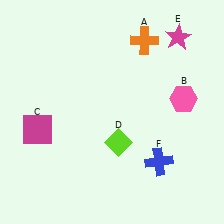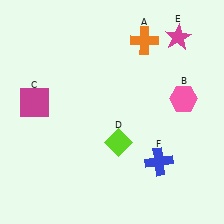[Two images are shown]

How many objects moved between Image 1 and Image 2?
1 object moved between the two images.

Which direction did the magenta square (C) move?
The magenta square (C) moved up.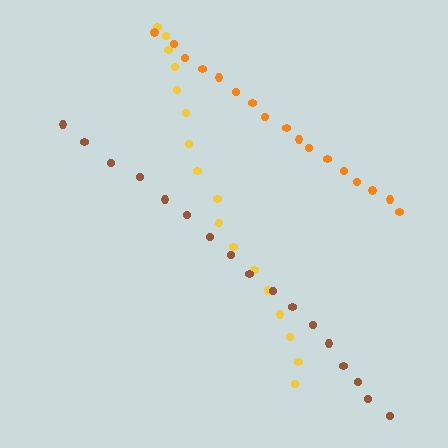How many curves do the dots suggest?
There are 3 distinct paths.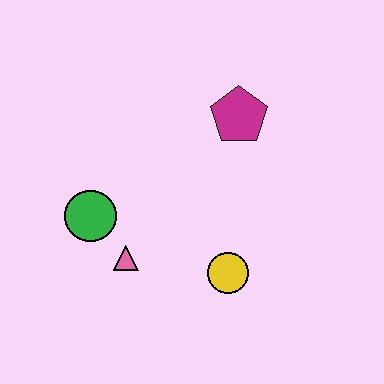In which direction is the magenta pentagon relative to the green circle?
The magenta pentagon is to the right of the green circle.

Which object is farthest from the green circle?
The magenta pentagon is farthest from the green circle.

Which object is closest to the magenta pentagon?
The yellow circle is closest to the magenta pentagon.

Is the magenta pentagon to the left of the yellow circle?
No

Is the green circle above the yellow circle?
Yes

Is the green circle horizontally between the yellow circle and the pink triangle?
No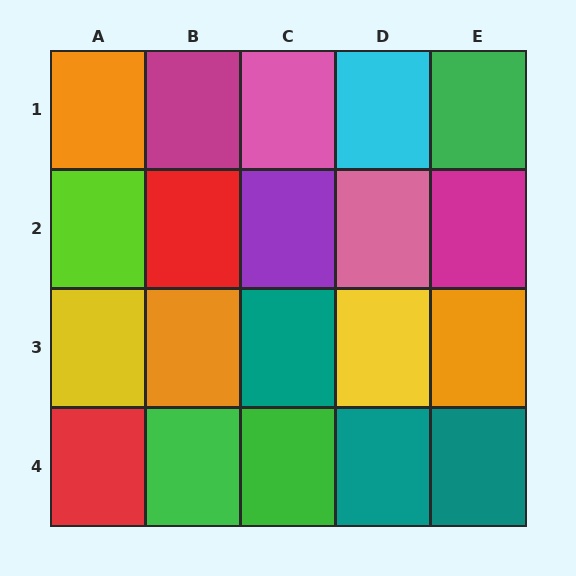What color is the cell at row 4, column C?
Green.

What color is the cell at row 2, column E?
Magenta.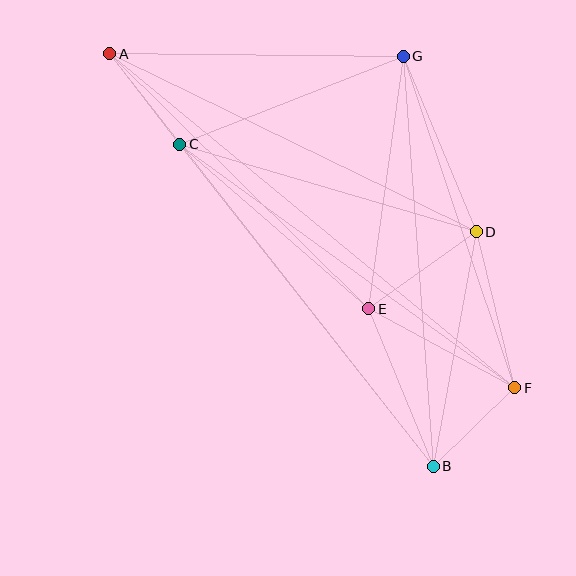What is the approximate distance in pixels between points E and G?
The distance between E and G is approximately 255 pixels.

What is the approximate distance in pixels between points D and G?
The distance between D and G is approximately 190 pixels.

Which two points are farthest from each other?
Points A and F are farthest from each other.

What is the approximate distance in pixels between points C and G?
The distance between C and G is approximately 240 pixels.